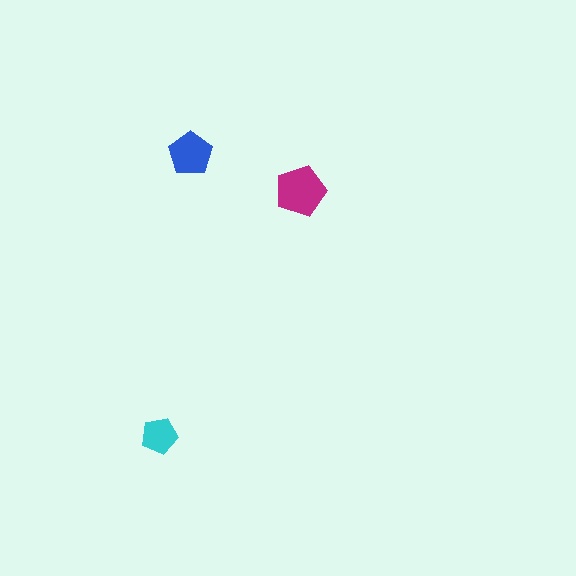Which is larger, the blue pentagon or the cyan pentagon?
The blue one.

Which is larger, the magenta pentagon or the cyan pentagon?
The magenta one.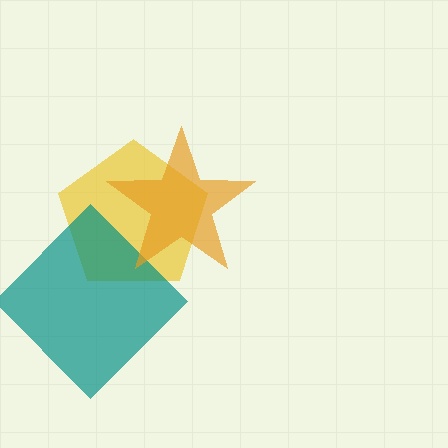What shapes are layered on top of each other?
The layered shapes are: a yellow pentagon, a teal diamond, an orange star.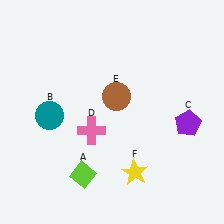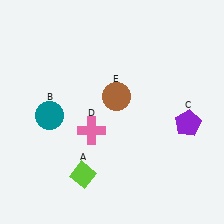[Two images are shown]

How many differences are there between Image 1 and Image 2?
There is 1 difference between the two images.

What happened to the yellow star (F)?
The yellow star (F) was removed in Image 2. It was in the bottom-right area of Image 1.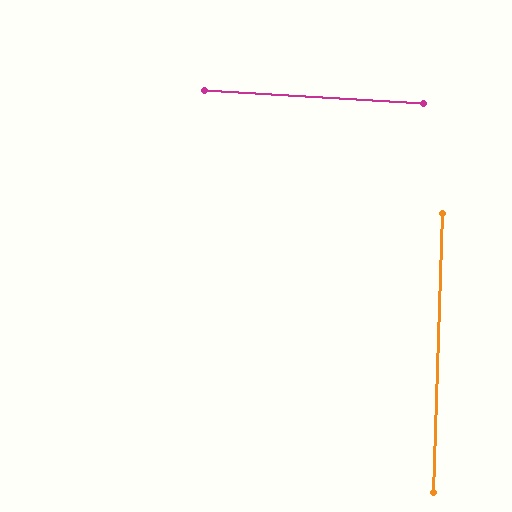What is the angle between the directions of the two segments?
Approximately 88 degrees.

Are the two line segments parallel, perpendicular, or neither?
Perpendicular — they meet at approximately 88°.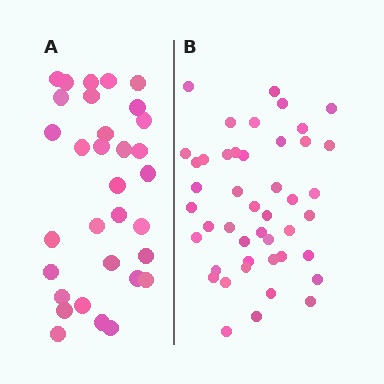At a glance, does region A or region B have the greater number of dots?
Region B (the right region) has more dots.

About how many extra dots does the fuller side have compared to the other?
Region B has approximately 15 more dots than region A.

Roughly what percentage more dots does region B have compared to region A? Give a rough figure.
About 40% more.